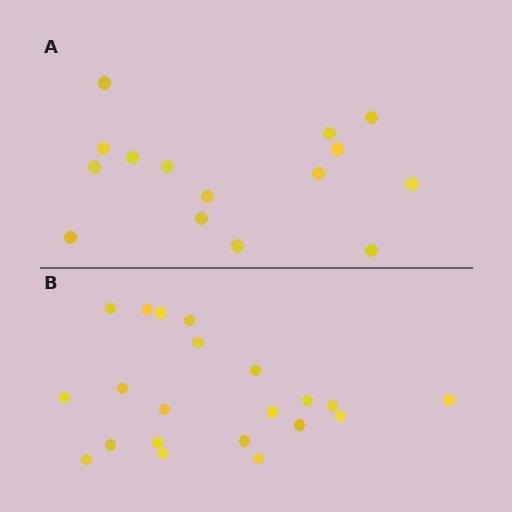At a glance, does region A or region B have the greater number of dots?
Region B (the bottom region) has more dots.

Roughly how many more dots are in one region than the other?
Region B has about 6 more dots than region A.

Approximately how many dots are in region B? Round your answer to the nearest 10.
About 20 dots. (The exact count is 21, which rounds to 20.)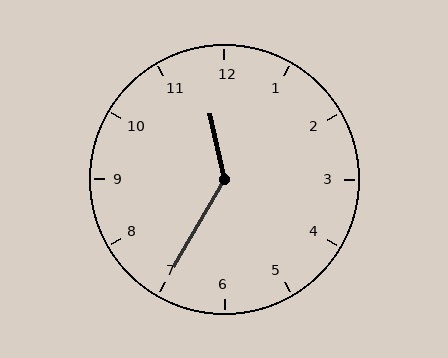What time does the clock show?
11:35.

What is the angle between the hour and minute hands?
Approximately 138 degrees.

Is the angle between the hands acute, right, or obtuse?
It is obtuse.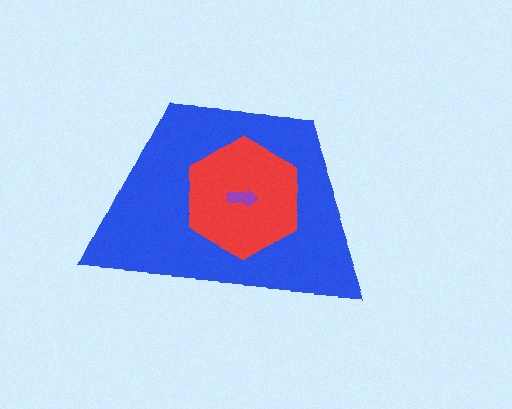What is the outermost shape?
The blue trapezoid.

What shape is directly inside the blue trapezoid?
The red hexagon.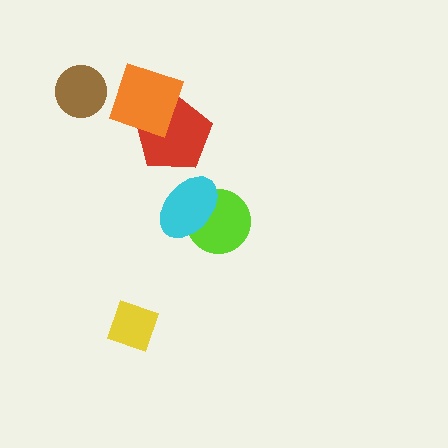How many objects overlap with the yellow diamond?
0 objects overlap with the yellow diamond.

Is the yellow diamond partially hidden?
No, no other shape covers it.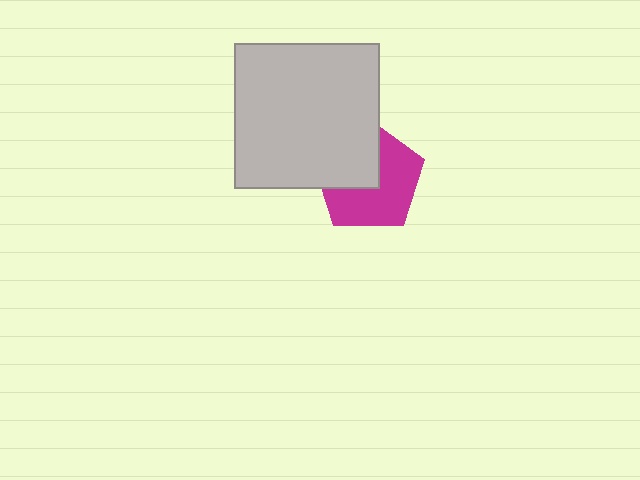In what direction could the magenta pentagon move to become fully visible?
The magenta pentagon could move toward the lower-right. That would shift it out from behind the light gray square entirely.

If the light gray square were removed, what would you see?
You would see the complete magenta pentagon.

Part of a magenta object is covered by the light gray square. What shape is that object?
It is a pentagon.